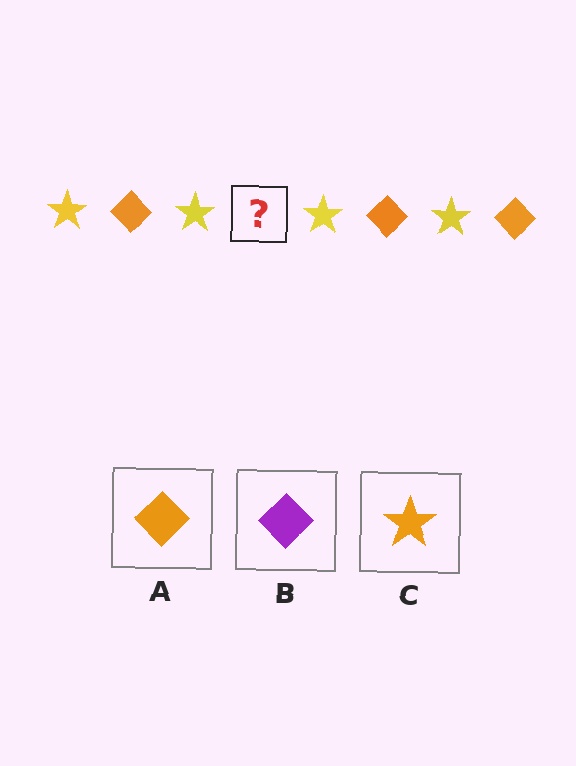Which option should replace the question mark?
Option A.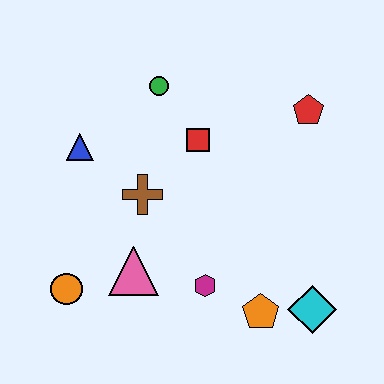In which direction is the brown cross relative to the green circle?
The brown cross is below the green circle.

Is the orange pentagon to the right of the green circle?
Yes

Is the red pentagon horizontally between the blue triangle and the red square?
No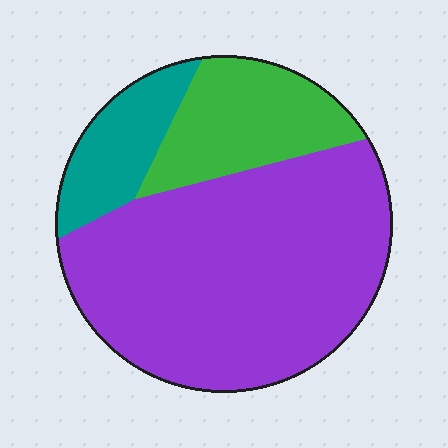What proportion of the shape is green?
Green takes up about one fifth (1/5) of the shape.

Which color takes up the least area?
Teal, at roughly 15%.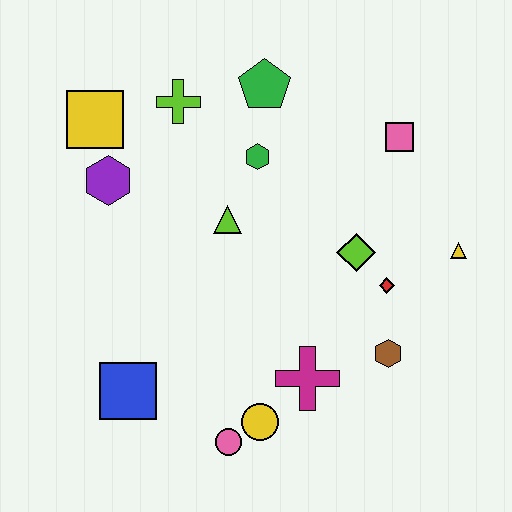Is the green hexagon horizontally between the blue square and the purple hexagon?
No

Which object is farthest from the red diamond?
The yellow square is farthest from the red diamond.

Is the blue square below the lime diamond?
Yes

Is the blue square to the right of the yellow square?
Yes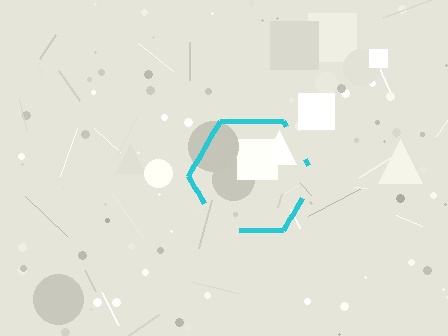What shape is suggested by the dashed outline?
The dashed outline suggests a hexagon.